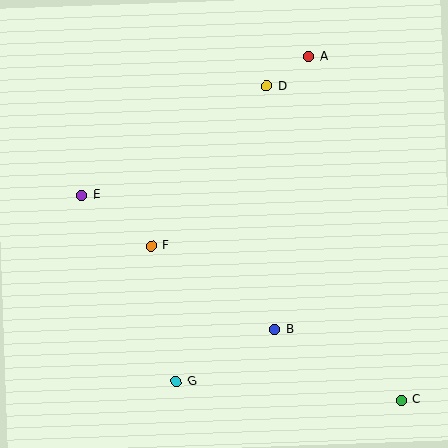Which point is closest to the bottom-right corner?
Point C is closest to the bottom-right corner.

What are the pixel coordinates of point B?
Point B is at (274, 330).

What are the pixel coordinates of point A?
Point A is at (309, 57).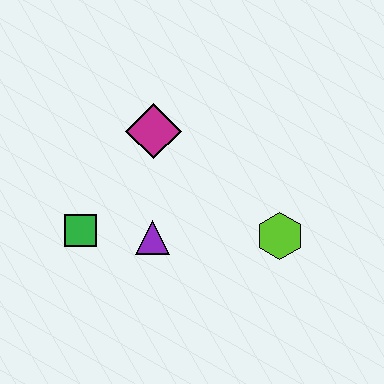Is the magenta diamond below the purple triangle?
No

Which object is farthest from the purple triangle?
The lime hexagon is farthest from the purple triangle.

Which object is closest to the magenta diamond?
The purple triangle is closest to the magenta diamond.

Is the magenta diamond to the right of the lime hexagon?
No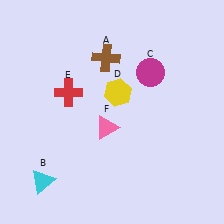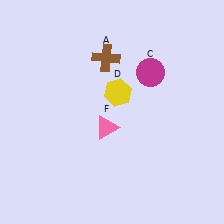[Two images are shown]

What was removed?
The red cross (E), the cyan triangle (B) were removed in Image 2.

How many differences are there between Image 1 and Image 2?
There are 2 differences between the two images.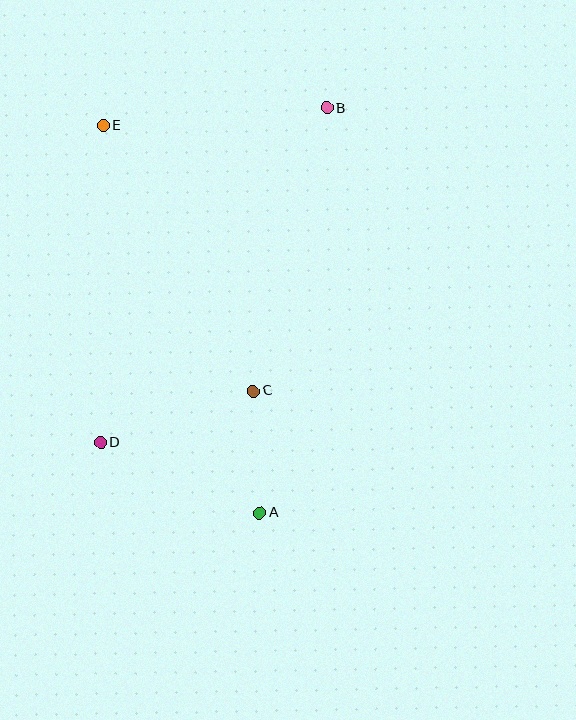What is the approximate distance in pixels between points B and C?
The distance between B and C is approximately 292 pixels.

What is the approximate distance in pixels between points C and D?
The distance between C and D is approximately 161 pixels.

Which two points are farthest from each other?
Points A and E are farthest from each other.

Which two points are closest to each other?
Points A and C are closest to each other.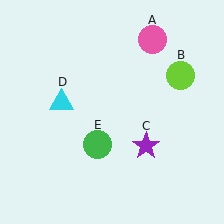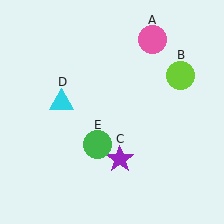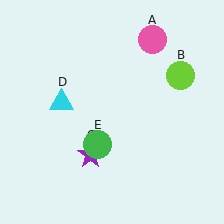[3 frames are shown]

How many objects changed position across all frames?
1 object changed position: purple star (object C).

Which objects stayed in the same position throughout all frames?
Pink circle (object A) and lime circle (object B) and cyan triangle (object D) and green circle (object E) remained stationary.